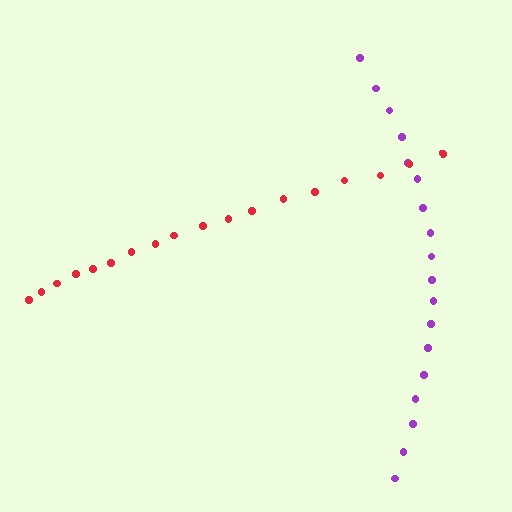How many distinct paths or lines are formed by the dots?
There are 2 distinct paths.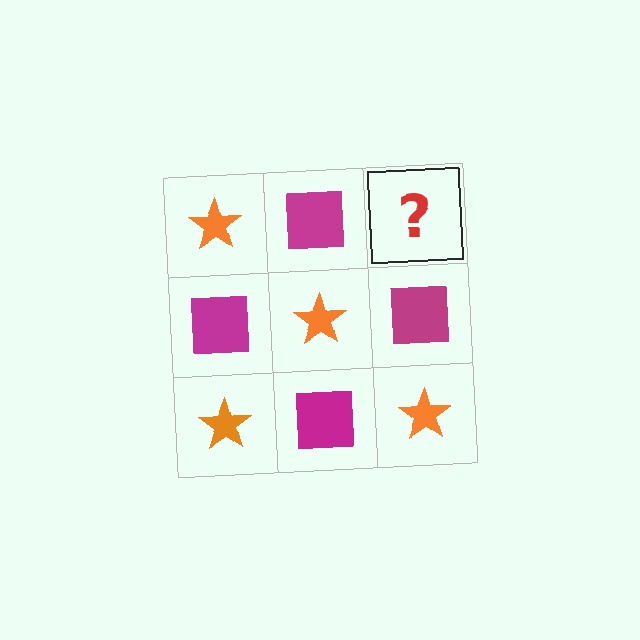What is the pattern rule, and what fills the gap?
The rule is that it alternates orange star and magenta square in a checkerboard pattern. The gap should be filled with an orange star.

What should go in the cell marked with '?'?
The missing cell should contain an orange star.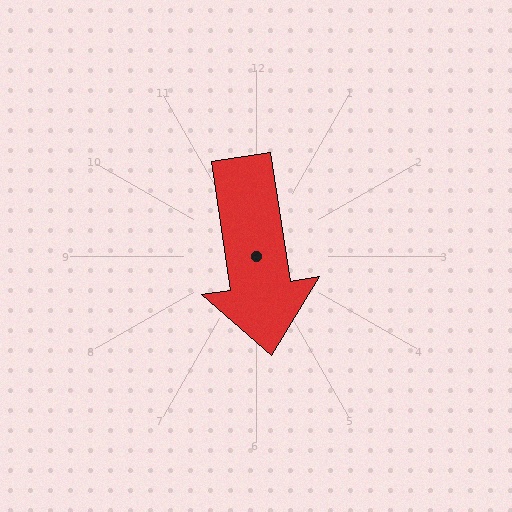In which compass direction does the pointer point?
South.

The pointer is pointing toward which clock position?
Roughly 6 o'clock.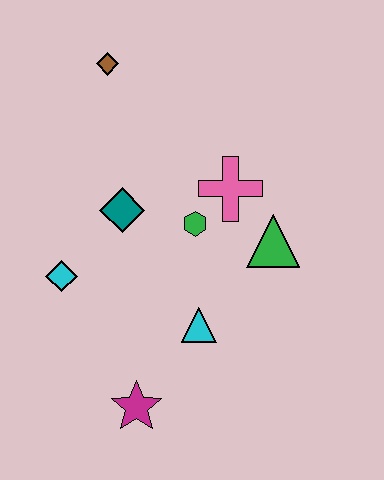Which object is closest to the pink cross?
The green hexagon is closest to the pink cross.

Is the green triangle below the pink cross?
Yes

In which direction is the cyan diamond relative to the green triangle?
The cyan diamond is to the left of the green triangle.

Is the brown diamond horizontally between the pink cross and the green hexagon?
No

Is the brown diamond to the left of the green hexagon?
Yes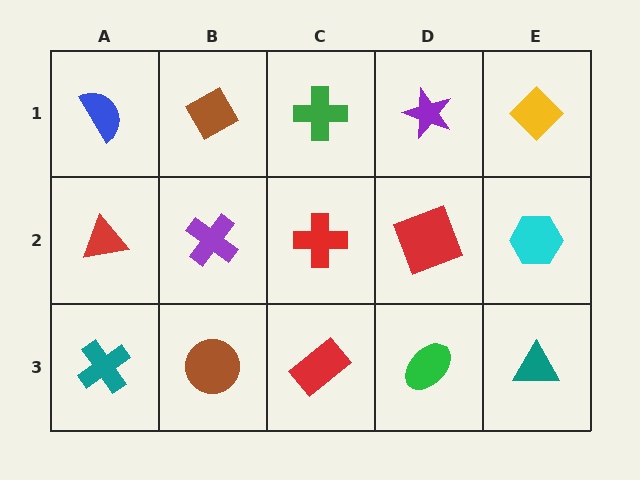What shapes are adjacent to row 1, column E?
A cyan hexagon (row 2, column E), a purple star (row 1, column D).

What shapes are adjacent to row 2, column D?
A purple star (row 1, column D), a green ellipse (row 3, column D), a red cross (row 2, column C), a cyan hexagon (row 2, column E).